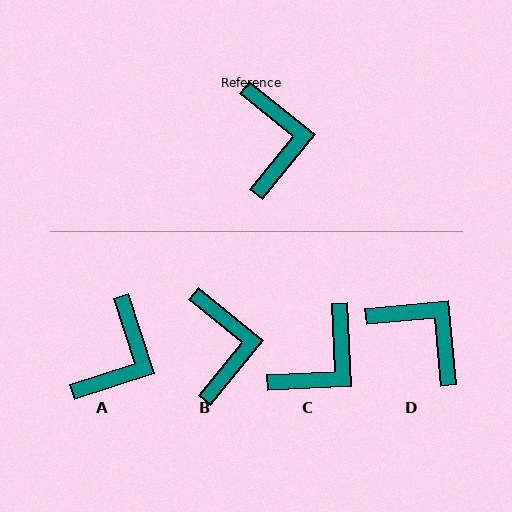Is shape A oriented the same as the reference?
No, it is off by about 33 degrees.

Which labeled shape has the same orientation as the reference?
B.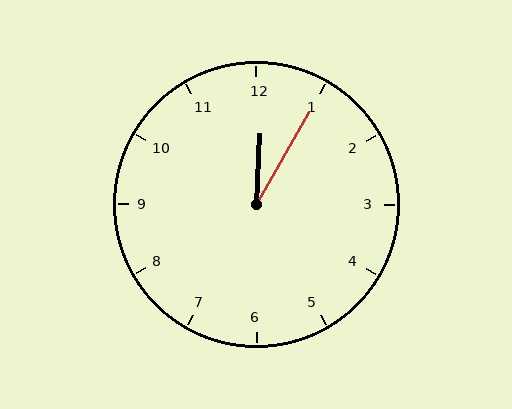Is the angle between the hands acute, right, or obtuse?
It is acute.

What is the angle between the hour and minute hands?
Approximately 28 degrees.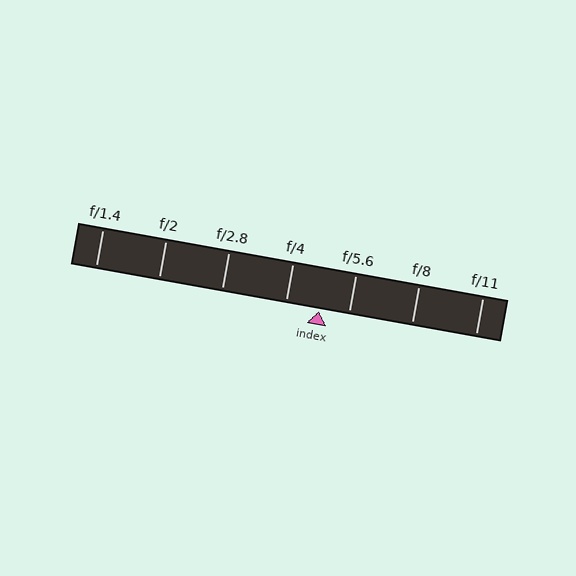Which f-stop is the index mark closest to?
The index mark is closest to f/5.6.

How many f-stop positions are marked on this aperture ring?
There are 7 f-stop positions marked.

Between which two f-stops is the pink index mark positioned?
The index mark is between f/4 and f/5.6.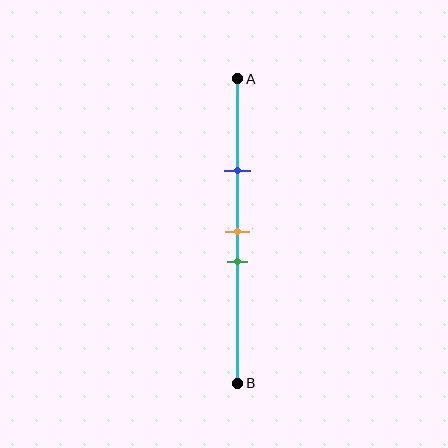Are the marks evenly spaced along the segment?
No, the marks are not evenly spaced.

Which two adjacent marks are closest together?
The orange and green marks are the closest adjacent pair.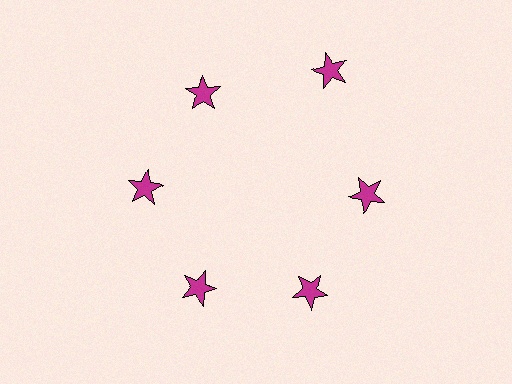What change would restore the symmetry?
The symmetry would be restored by moving it inward, back onto the ring so that all 6 stars sit at equal angles and equal distance from the center.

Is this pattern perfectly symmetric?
No. The 6 magenta stars are arranged in a ring, but one element near the 1 o'clock position is pushed outward from the center, breaking the 6-fold rotational symmetry.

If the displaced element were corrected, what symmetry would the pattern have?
It would have 6-fold rotational symmetry — the pattern would map onto itself every 60 degrees.